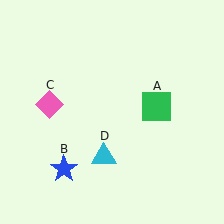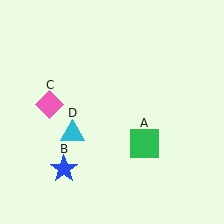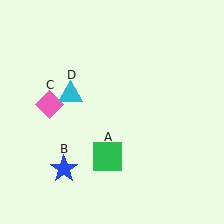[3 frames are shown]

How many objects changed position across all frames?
2 objects changed position: green square (object A), cyan triangle (object D).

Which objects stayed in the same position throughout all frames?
Blue star (object B) and pink diamond (object C) remained stationary.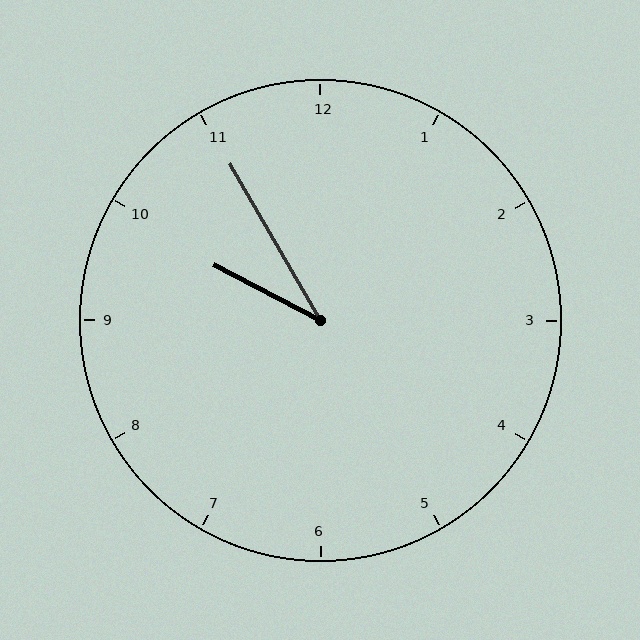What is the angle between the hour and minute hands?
Approximately 32 degrees.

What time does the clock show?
9:55.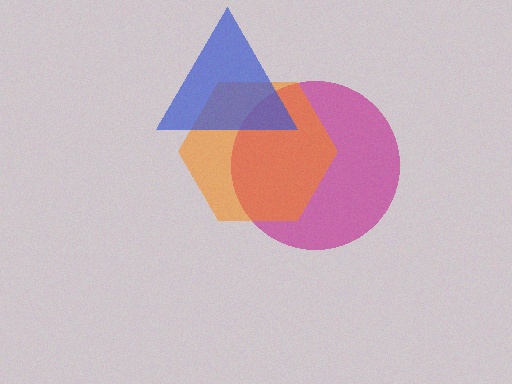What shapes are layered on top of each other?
The layered shapes are: a magenta circle, an orange hexagon, a blue triangle.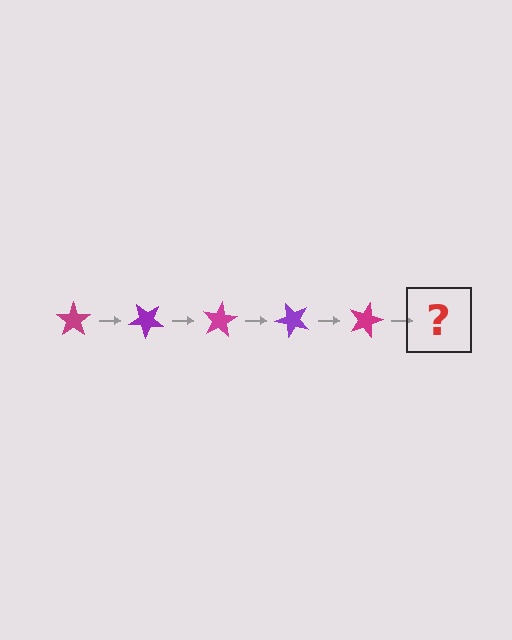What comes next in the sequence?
The next element should be a purple star, rotated 200 degrees from the start.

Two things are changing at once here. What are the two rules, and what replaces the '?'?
The two rules are that it rotates 40 degrees each step and the color cycles through magenta and purple. The '?' should be a purple star, rotated 200 degrees from the start.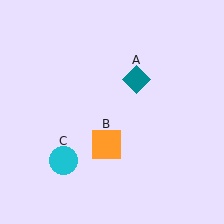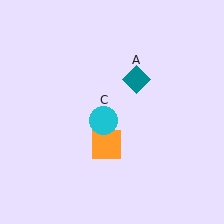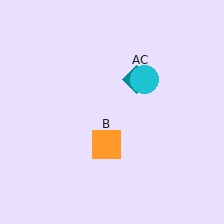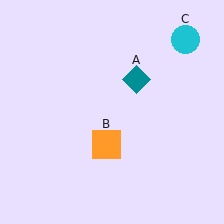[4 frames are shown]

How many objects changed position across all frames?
1 object changed position: cyan circle (object C).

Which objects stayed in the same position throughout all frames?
Teal diamond (object A) and orange square (object B) remained stationary.